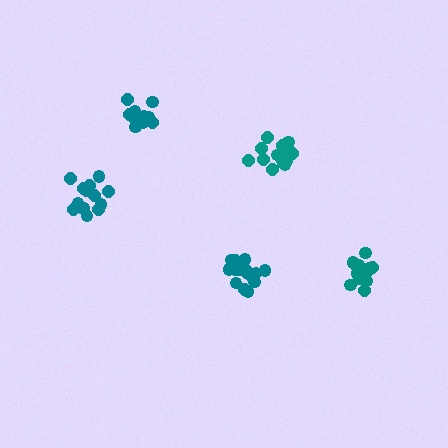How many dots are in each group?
Group 1: 18 dots, Group 2: 13 dots, Group 3: 14 dots, Group 4: 14 dots, Group 5: 16 dots (75 total).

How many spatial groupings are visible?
There are 5 spatial groupings.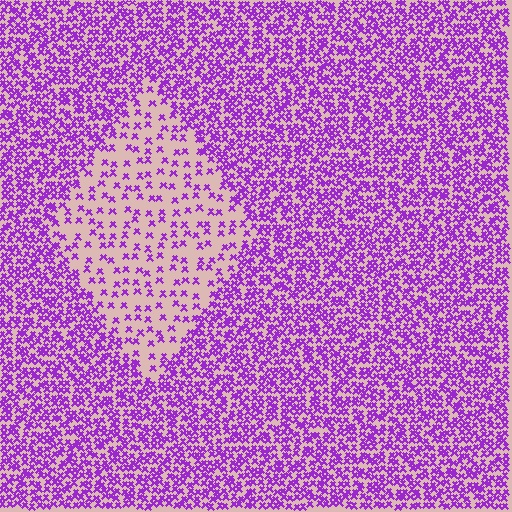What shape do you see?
I see a diamond.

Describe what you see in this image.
The image contains small purple elements arranged at two different densities. A diamond-shaped region is visible where the elements are less densely packed than the surrounding area.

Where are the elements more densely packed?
The elements are more densely packed outside the diamond boundary.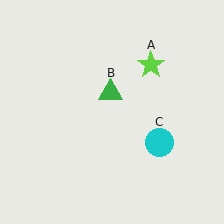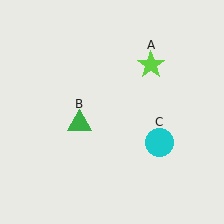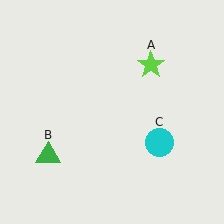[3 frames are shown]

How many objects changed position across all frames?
1 object changed position: green triangle (object B).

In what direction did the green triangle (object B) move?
The green triangle (object B) moved down and to the left.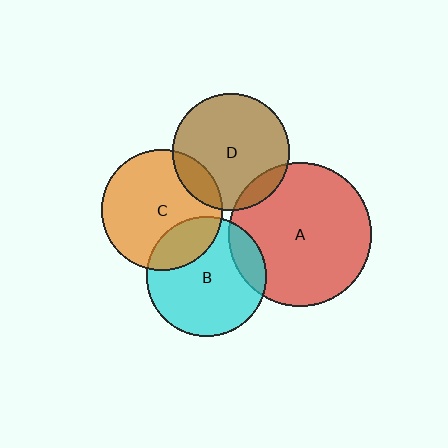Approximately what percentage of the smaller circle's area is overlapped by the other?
Approximately 15%.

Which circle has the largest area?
Circle A (red).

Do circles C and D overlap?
Yes.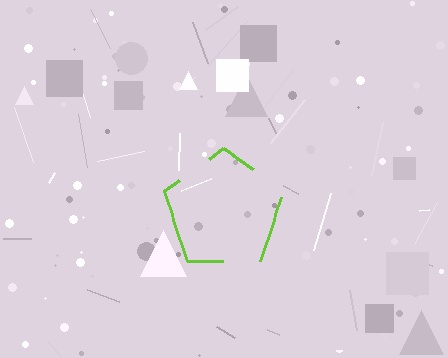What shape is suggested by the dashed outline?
The dashed outline suggests a pentagon.